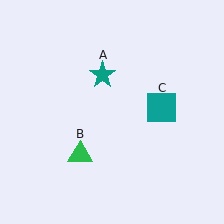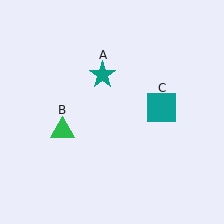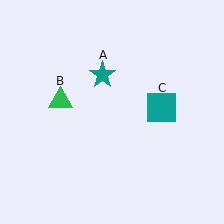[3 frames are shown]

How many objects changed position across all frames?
1 object changed position: green triangle (object B).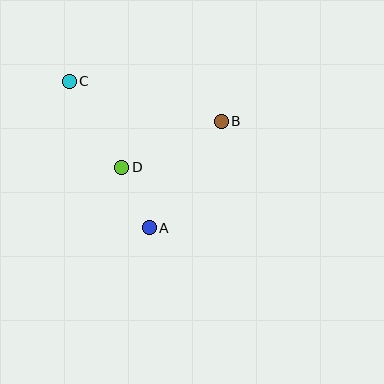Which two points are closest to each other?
Points A and D are closest to each other.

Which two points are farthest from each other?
Points A and C are farthest from each other.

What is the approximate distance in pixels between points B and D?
The distance between B and D is approximately 109 pixels.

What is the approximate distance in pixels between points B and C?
The distance between B and C is approximately 157 pixels.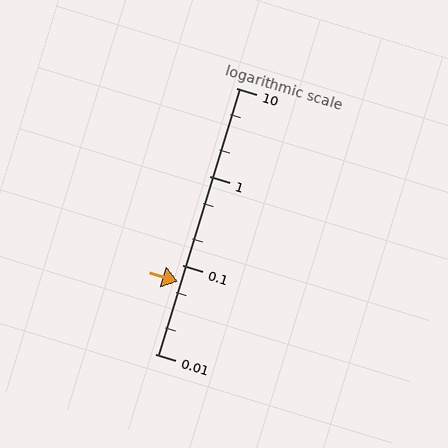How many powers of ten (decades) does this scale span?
The scale spans 3 decades, from 0.01 to 10.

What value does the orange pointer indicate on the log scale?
The pointer indicates approximately 0.066.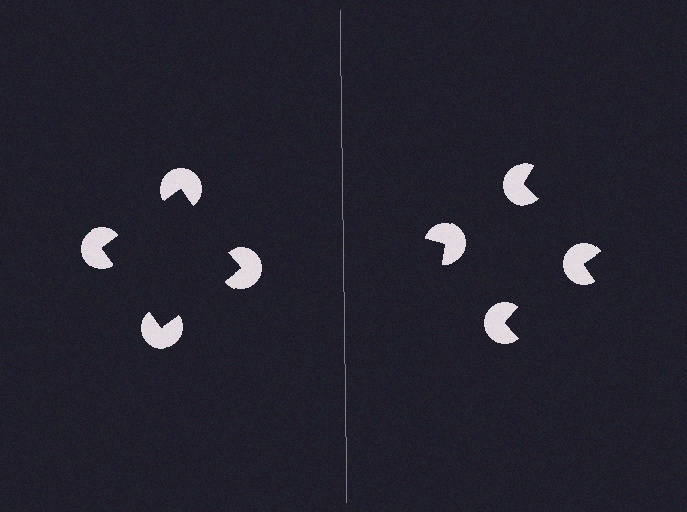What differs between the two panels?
The pac-man discs are positioned identically on both sides; only the wedge orientations differ. On the left they align to a square; on the right they are misaligned.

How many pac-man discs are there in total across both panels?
8 — 4 on each side.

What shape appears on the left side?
An illusory square.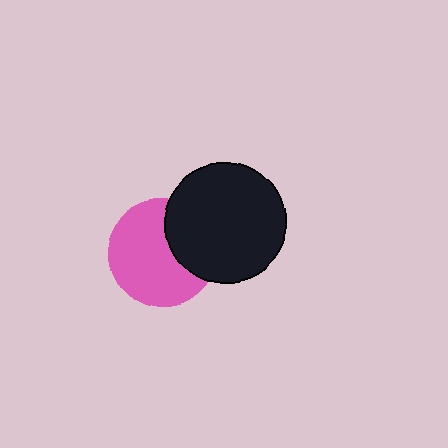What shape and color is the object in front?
The object in front is a black circle.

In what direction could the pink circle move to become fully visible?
The pink circle could move left. That would shift it out from behind the black circle entirely.